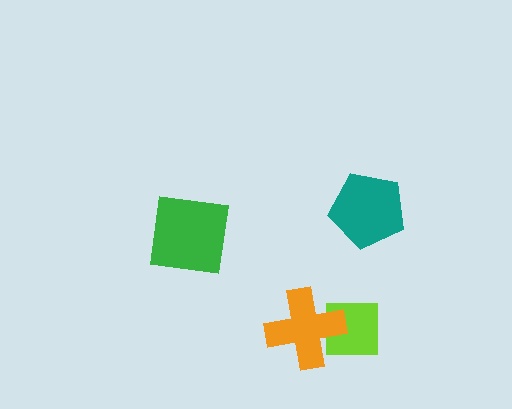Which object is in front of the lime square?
The orange cross is in front of the lime square.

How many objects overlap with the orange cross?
1 object overlaps with the orange cross.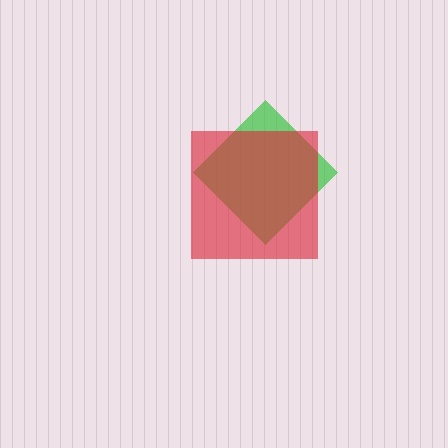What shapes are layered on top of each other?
The layered shapes are: a green diamond, a red square.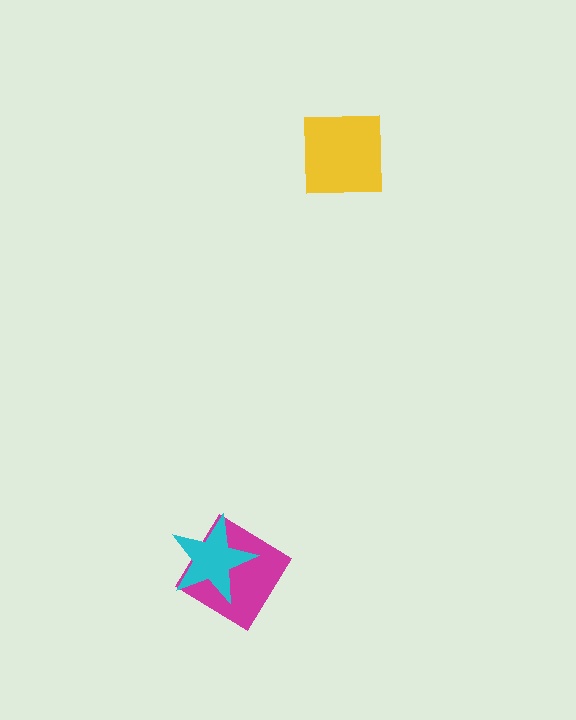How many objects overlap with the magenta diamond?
1 object overlaps with the magenta diamond.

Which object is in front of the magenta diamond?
The cyan star is in front of the magenta diamond.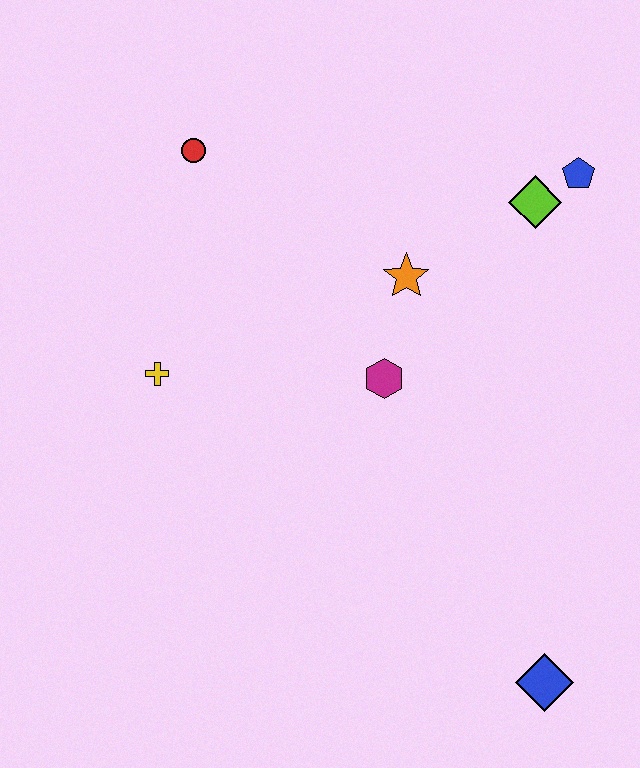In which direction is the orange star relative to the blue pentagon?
The orange star is to the left of the blue pentagon.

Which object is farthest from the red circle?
The blue diamond is farthest from the red circle.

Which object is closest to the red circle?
The yellow cross is closest to the red circle.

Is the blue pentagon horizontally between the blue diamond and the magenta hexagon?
No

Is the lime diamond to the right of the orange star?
Yes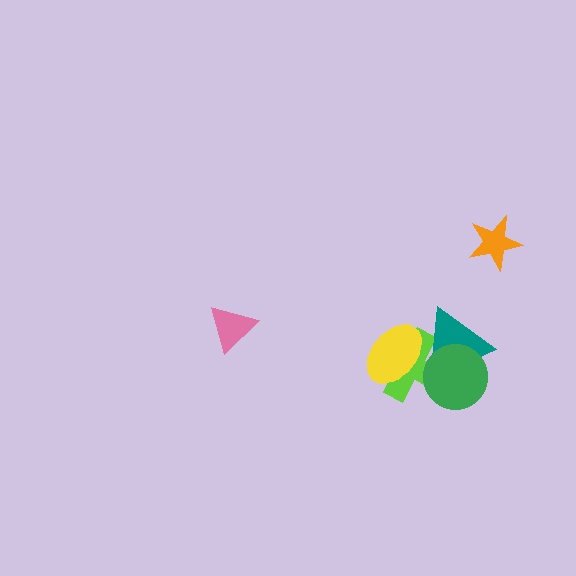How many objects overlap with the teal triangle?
3 objects overlap with the teal triangle.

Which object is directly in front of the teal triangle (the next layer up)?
The green circle is directly in front of the teal triangle.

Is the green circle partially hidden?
No, no other shape covers it.